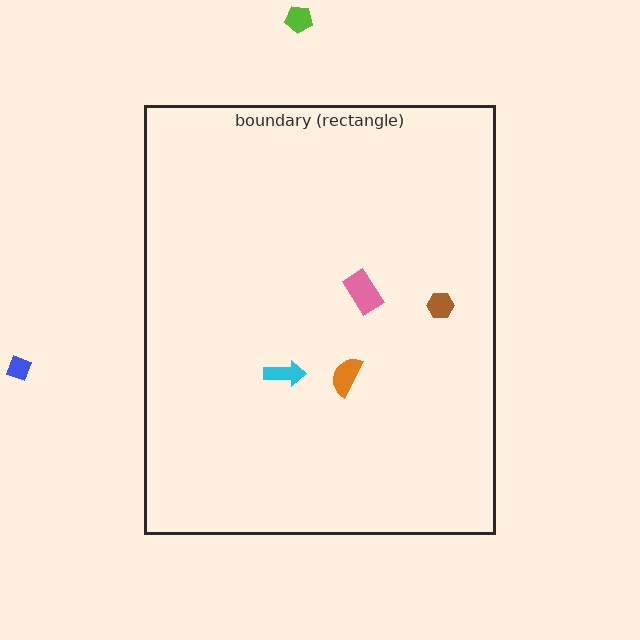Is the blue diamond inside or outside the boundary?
Outside.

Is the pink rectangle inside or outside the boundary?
Inside.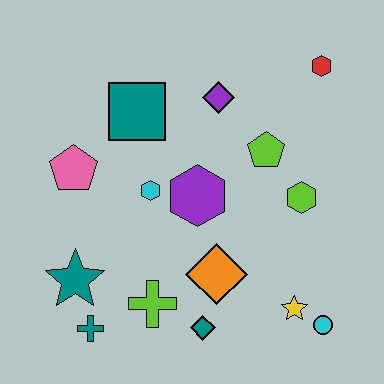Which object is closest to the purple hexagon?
The cyan hexagon is closest to the purple hexagon.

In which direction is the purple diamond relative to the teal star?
The purple diamond is above the teal star.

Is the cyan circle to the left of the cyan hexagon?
No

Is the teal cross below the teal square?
Yes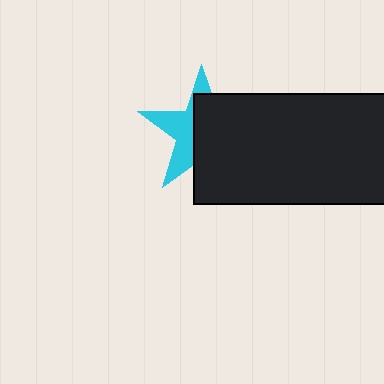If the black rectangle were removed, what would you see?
You would see the complete cyan star.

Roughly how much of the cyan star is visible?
A small part of it is visible (roughly 42%).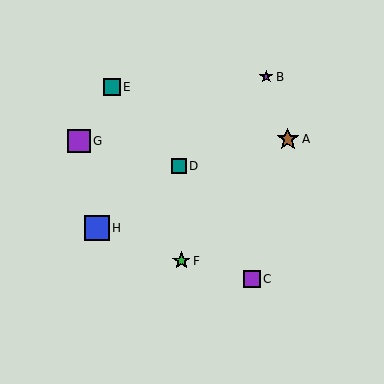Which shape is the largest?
The blue square (labeled H) is the largest.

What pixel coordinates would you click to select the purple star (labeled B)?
Click at (266, 77) to select the purple star B.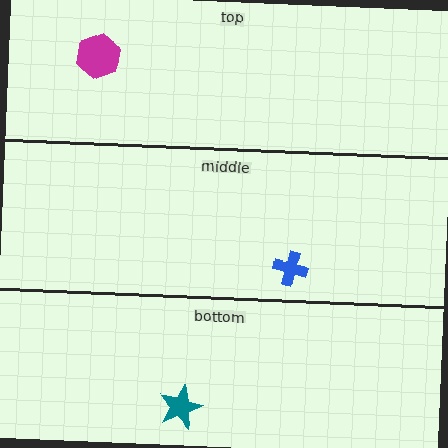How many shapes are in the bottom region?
1.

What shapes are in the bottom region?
The teal star.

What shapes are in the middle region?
The blue cross.